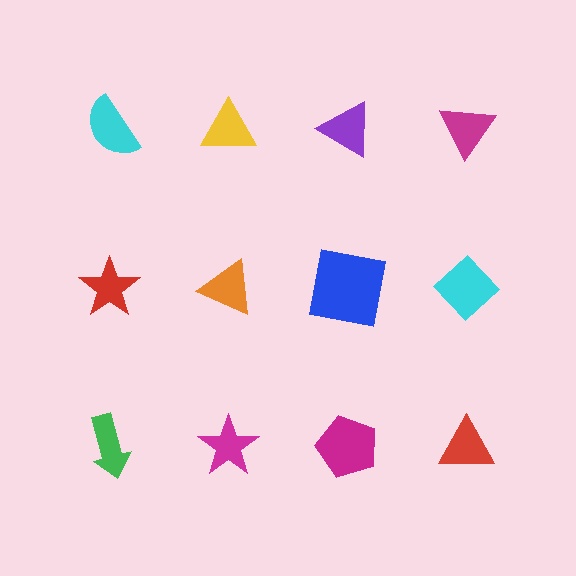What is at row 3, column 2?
A magenta star.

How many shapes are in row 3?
4 shapes.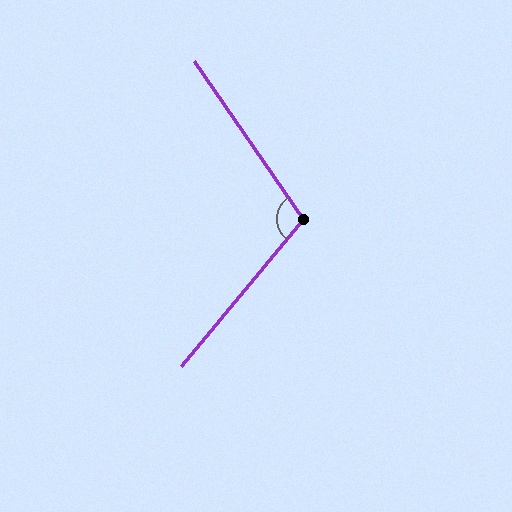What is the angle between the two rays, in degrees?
Approximately 106 degrees.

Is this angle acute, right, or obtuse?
It is obtuse.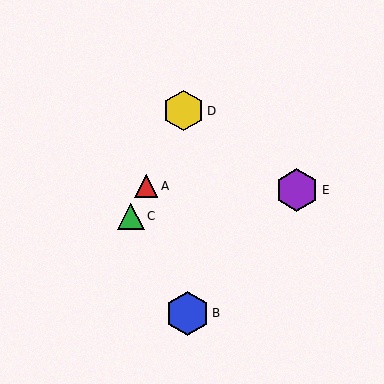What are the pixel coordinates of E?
Object E is at (297, 190).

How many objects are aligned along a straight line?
3 objects (A, C, D) are aligned along a straight line.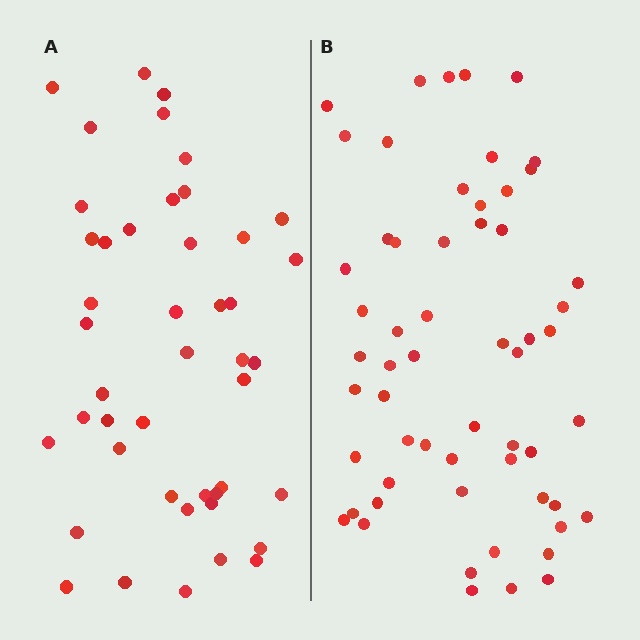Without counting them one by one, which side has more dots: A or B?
Region B (the right region) has more dots.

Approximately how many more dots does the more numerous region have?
Region B has approximately 15 more dots than region A.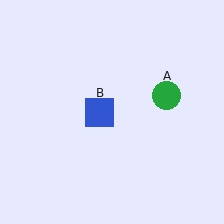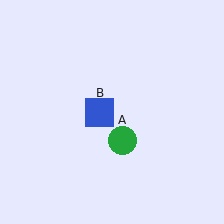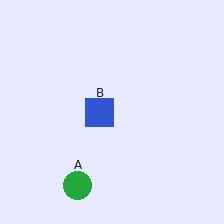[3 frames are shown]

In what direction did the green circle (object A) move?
The green circle (object A) moved down and to the left.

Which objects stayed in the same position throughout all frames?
Blue square (object B) remained stationary.